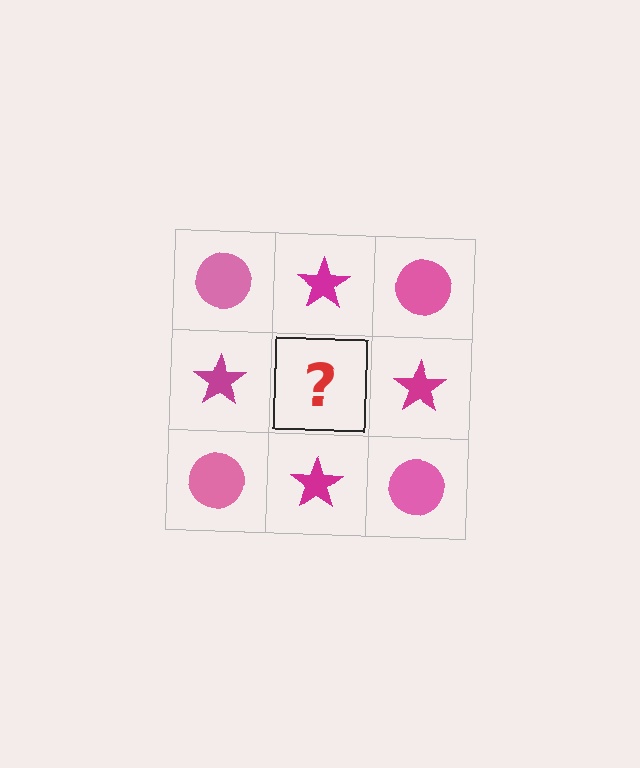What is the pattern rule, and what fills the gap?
The rule is that it alternates pink circle and magenta star in a checkerboard pattern. The gap should be filled with a pink circle.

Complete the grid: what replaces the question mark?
The question mark should be replaced with a pink circle.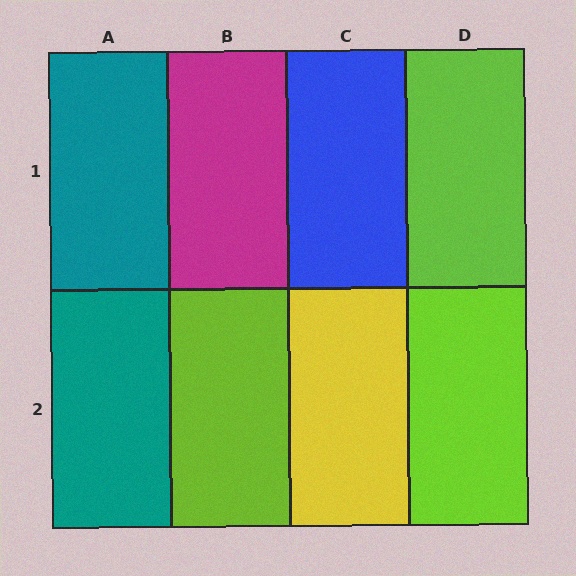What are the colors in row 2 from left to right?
Teal, lime, yellow, lime.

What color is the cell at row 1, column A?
Teal.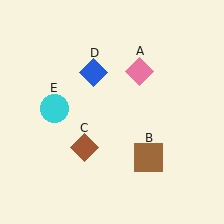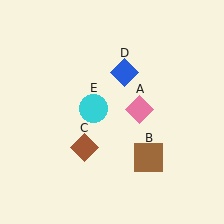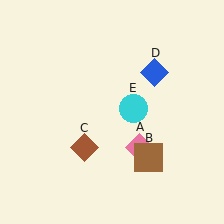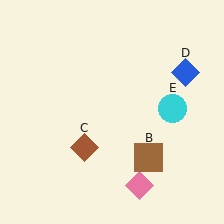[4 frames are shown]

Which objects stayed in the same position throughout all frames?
Brown square (object B) and brown diamond (object C) remained stationary.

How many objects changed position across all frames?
3 objects changed position: pink diamond (object A), blue diamond (object D), cyan circle (object E).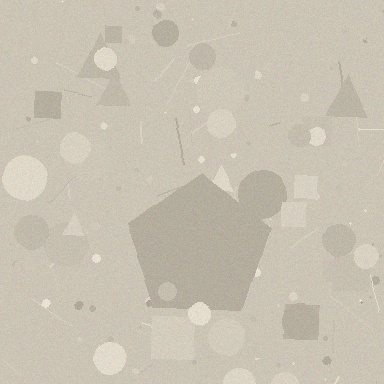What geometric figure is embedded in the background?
A pentagon is embedded in the background.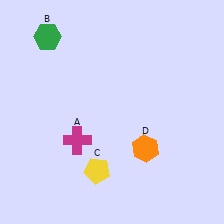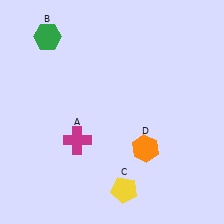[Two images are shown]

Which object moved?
The yellow pentagon (C) moved right.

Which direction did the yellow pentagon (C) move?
The yellow pentagon (C) moved right.